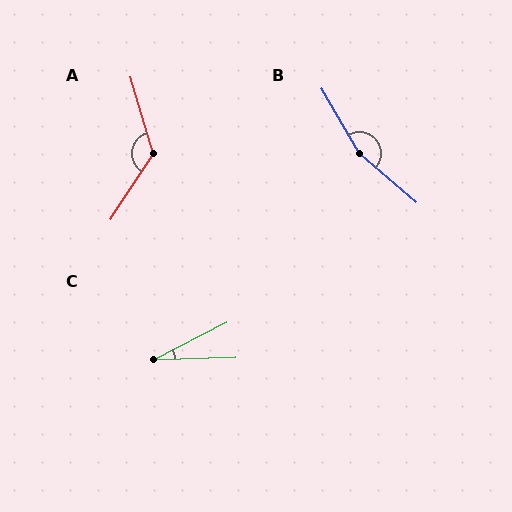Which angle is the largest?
B, at approximately 161 degrees.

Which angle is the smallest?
C, at approximately 25 degrees.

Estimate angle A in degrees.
Approximately 130 degrees.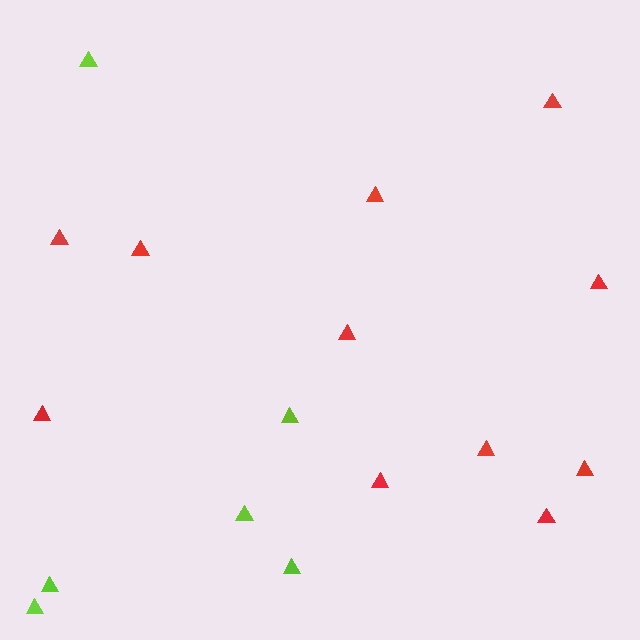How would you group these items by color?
There are 2 groups: one group of lime triangles (6) and one group of red triangles (11).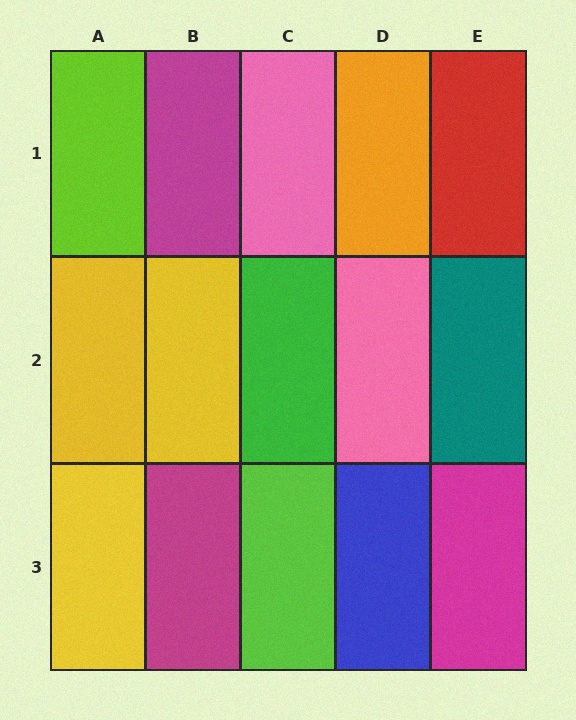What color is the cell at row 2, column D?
Pink.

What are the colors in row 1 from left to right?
Lime, magenta, pink, orange, red.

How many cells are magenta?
3 cells are magenta.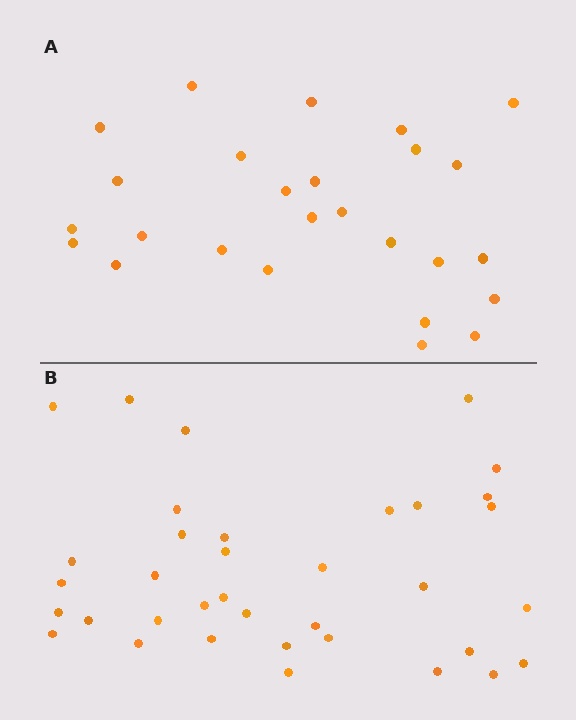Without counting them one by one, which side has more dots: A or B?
Region B (the bottom region) has more dots.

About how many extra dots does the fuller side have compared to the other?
Region B has roughly 10 or so more dots than region A.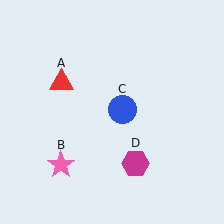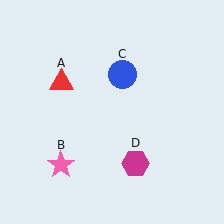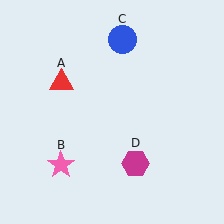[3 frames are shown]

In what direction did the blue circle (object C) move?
The blue circle (object C) moved up.